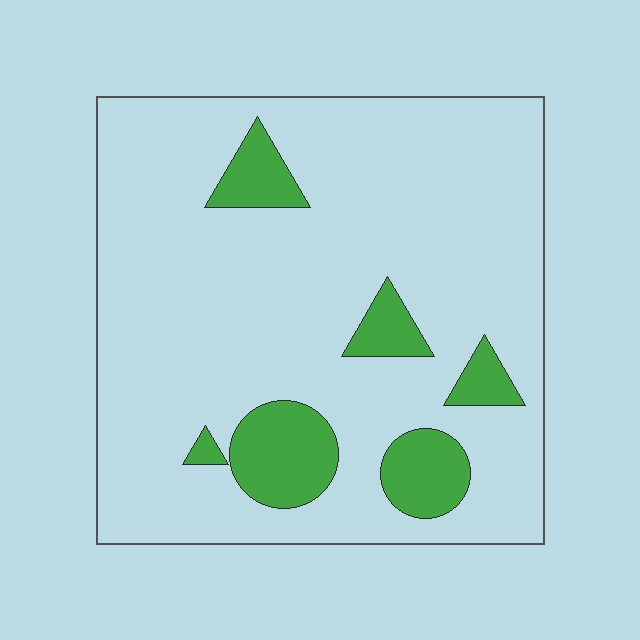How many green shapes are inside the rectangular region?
6.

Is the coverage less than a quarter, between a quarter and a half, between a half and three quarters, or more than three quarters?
Less than a quarter.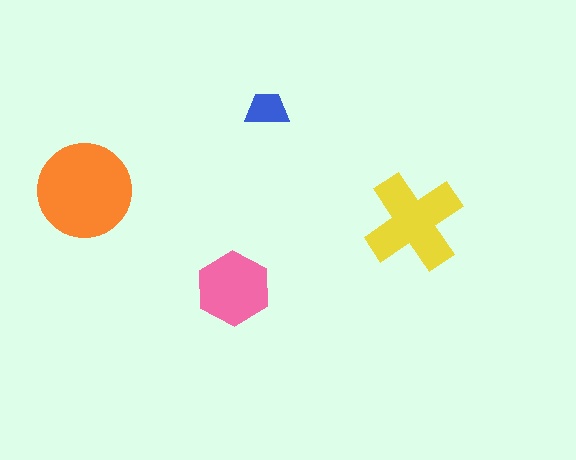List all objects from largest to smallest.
The orange circle, the yellow cross, the pink hexagon, the blue trapezoid.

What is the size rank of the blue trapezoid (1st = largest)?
4th.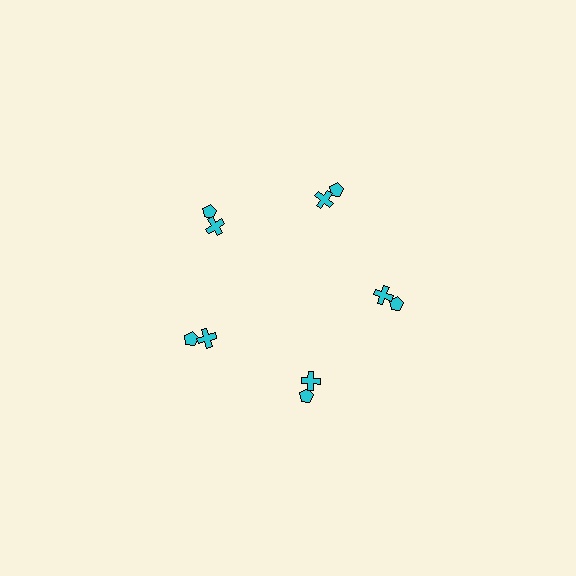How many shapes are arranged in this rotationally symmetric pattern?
There are 10 shapes, arranged in 5 groups of 2.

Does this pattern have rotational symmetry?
Yes, this pattern has 5-fold rotational symmetry. It looks the same after rotating 72 degrees around the center.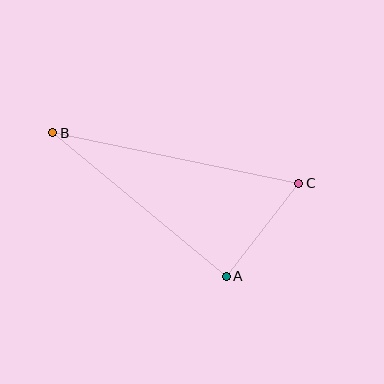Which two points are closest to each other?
Points A and C are closest to each other.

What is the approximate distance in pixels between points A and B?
The distance between A and B is approximately 225 pixels.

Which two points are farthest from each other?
Points B and C are farthest from each other.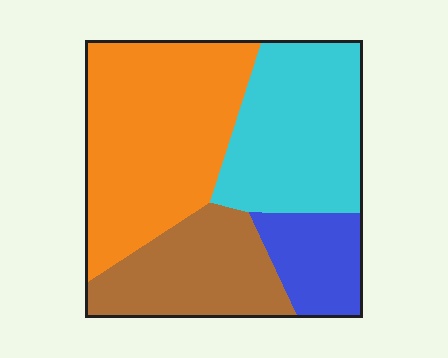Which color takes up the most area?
Orange, at roughly 40%.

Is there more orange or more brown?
Orange.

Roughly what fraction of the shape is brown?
Brown takes up about one fifth (1/5) of the shape.